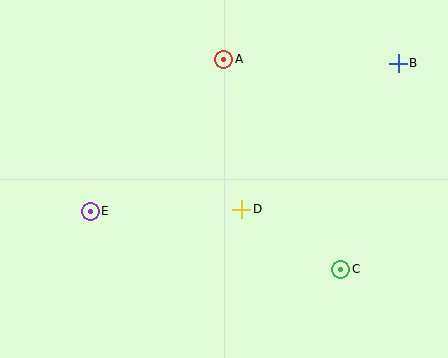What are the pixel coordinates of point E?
Point E is at (90, 211).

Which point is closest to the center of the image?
Point D at (242, 209) is closest to the center.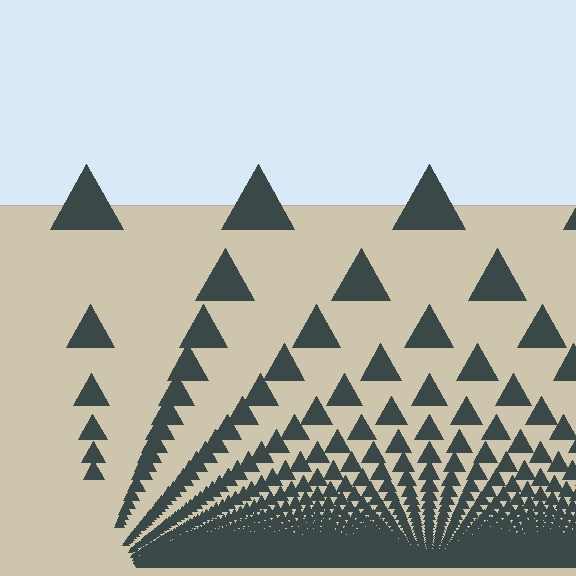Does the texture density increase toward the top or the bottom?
Density increases toward the bottom.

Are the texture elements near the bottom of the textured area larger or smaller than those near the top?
Smaller. The gradient is inverted — elements near the bottom are smaller and denser.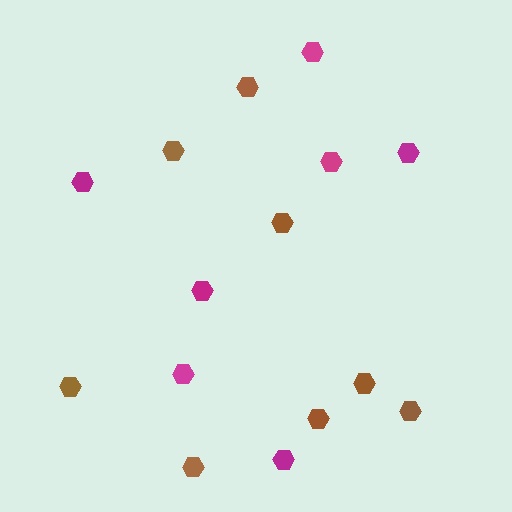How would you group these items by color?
There are 2 groups: one group of magenta hexagons (7) and one group of brown hexagons (8).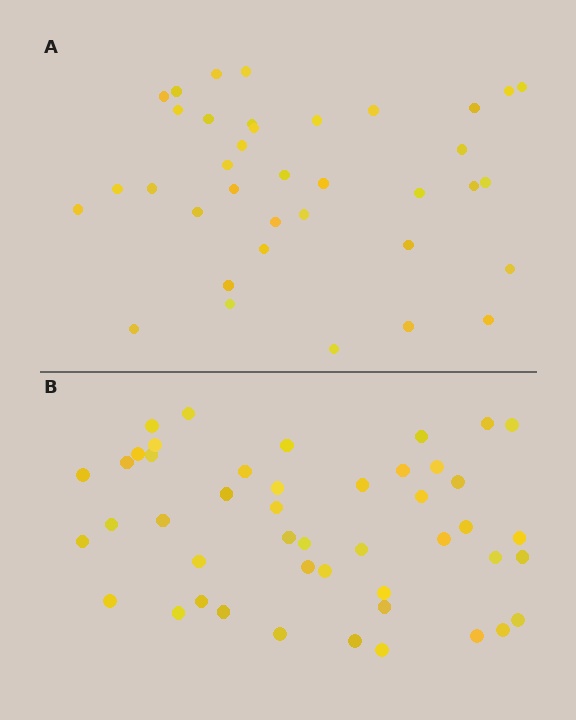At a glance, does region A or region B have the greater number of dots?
Region B (the bottom region) has more dots.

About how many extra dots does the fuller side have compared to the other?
Region B has roughly 8 or so more dots than region A.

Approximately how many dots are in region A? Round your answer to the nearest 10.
About 40 dots. (The exact count is 37, which rounds to 40.)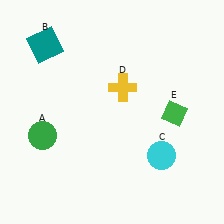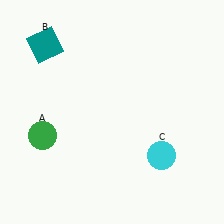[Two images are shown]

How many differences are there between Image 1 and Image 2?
There are 2 differences between the two images.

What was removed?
The green diamond (E), the yellow cross (D) were removed in Image 2.